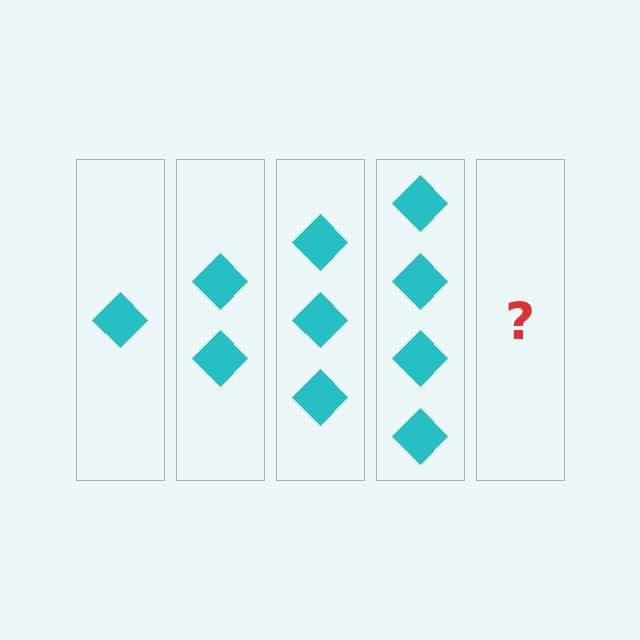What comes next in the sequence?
The next element should be 5 diamonds.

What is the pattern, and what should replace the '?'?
The pattern is that each step adds one more diamond. The '?' should be 5 diamonds.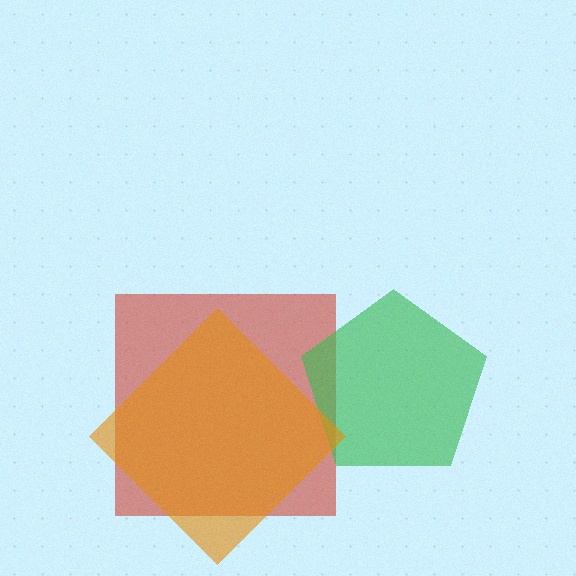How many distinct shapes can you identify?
There are 3 distinct shapes: a red square, a green pentagon, an orange diamond.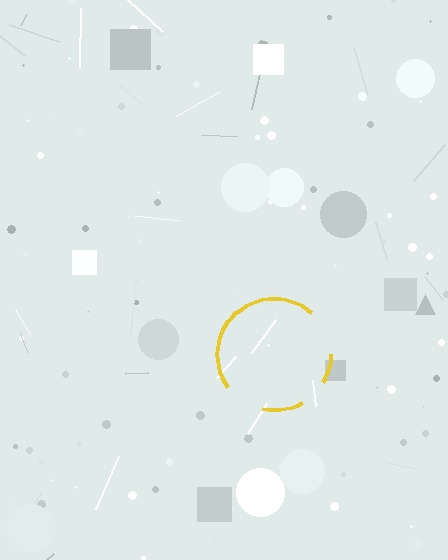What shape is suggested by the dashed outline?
The dashed outline suggests a circle.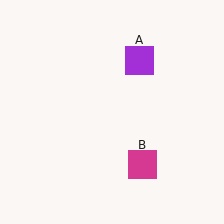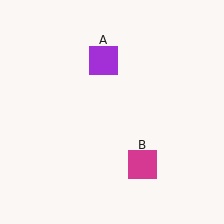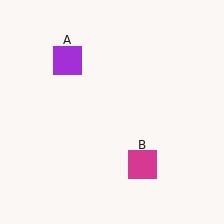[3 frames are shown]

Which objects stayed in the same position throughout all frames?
Magenta square (object B) remained stationary.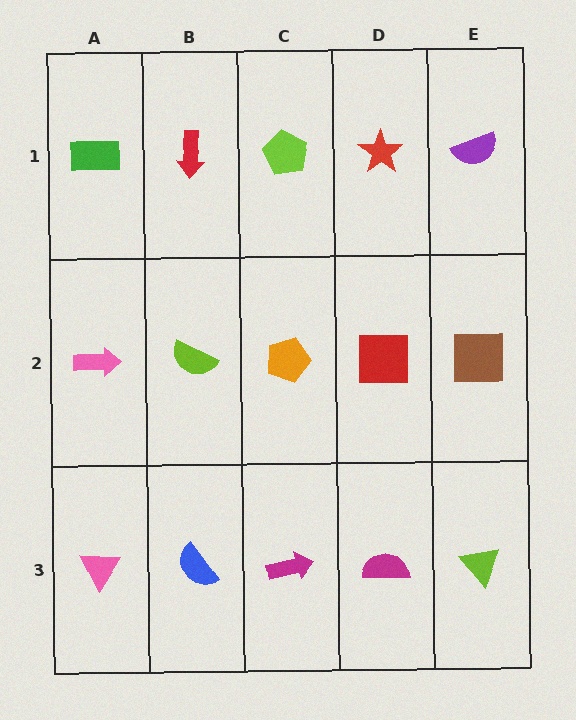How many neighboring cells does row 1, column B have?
3.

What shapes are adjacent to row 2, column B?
A red arrow (row 1, column B), a blue semicircle (row 3, column B), a pink arrow (row 2, column A), an orange pentagon (row 2, column C).